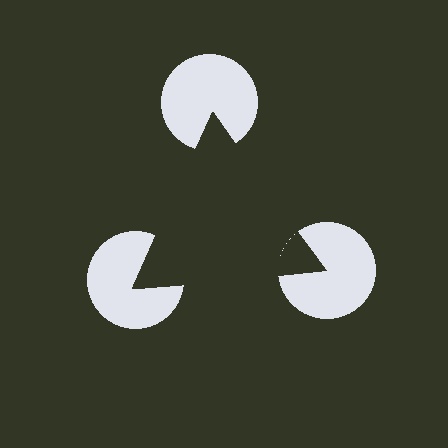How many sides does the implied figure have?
3 sides.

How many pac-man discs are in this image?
There are 3 — one at each vertex of the illusory triangle.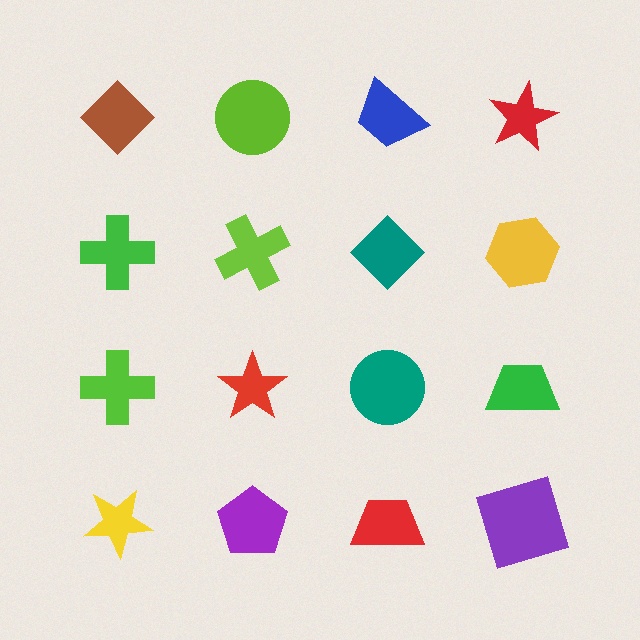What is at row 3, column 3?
A teal circle.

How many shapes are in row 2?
4 shapes.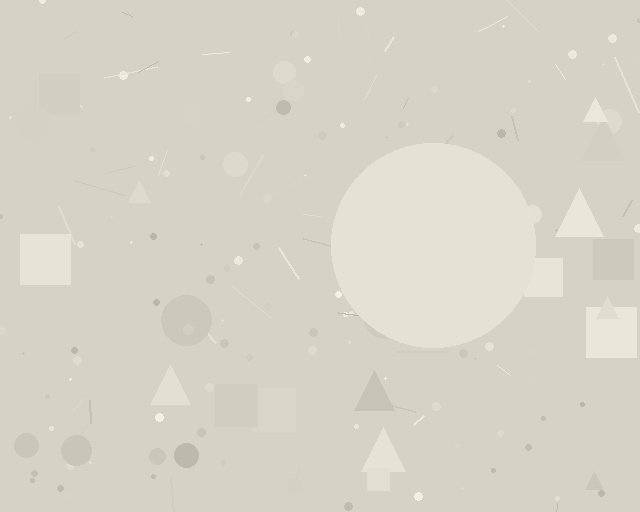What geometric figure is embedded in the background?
A circle is embedded in the background.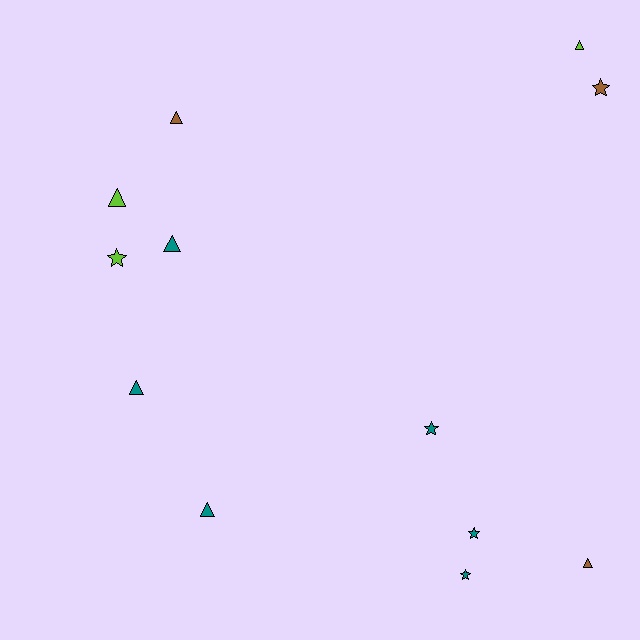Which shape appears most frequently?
Triangle, with 7 objects.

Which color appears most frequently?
Teal, with 6 objects.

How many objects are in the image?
There are 12 objects.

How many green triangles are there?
There are no green triangles.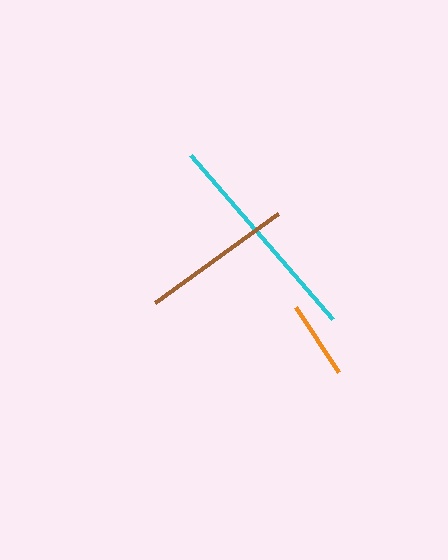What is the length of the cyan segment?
The cyan segment is approximately 216 pixels long.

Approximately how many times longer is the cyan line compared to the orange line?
The cyan line is approximately 2.8 times the length of the orange line.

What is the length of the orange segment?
The orange segment is approximately 78 pixels long.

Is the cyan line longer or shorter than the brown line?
The cyan line is longer than the brown line.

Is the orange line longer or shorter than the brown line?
The brown line is longer than the orange line.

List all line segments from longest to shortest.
From longest to shortest: cyan, brown, orange.